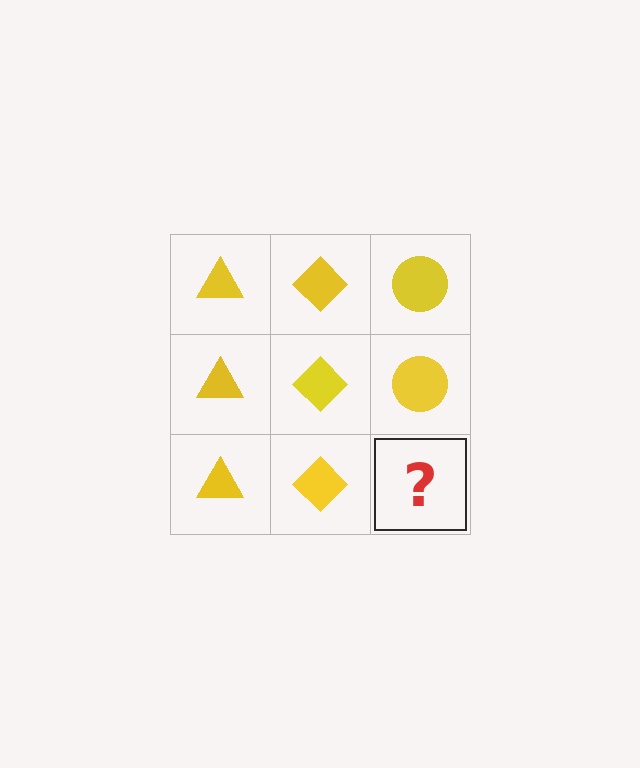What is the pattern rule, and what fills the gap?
The rule is that each column has a consistent shape. The gap should be filled with a yellow circle.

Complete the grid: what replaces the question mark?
The question mark should be replaced with a yellow circle.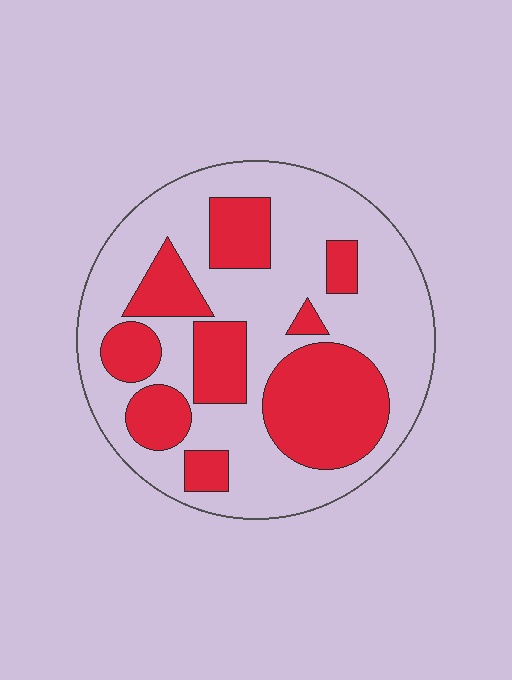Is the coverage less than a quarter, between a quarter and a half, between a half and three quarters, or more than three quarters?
Between a quarter and a half.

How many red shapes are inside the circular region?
9.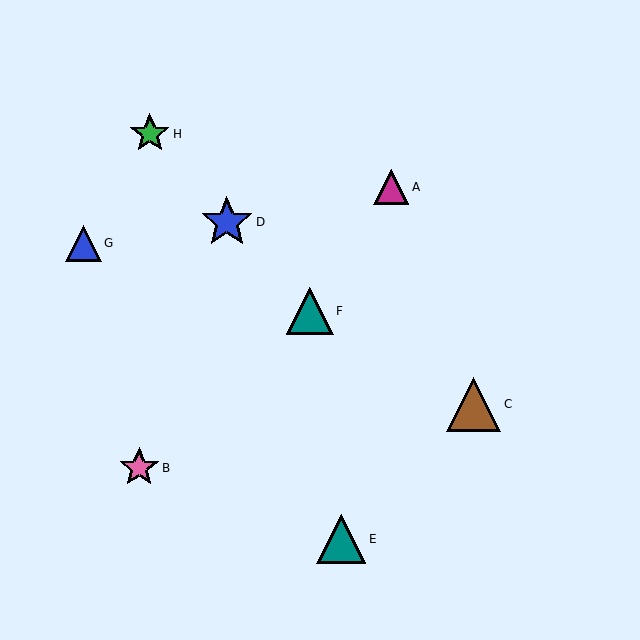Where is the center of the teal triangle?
The center of the teal triangle is at (310, 311).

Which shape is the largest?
The brown triangle (labeled C) is the largest.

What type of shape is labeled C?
Shape C is a brown triangle.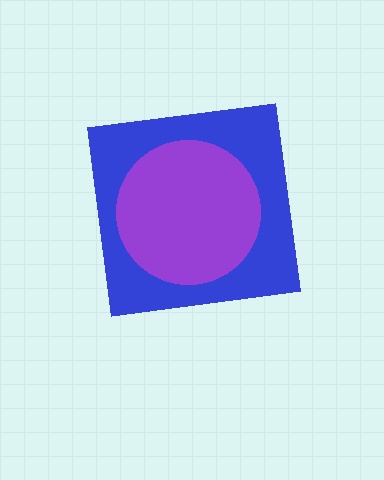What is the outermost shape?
The blue square.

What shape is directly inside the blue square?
The purple circle.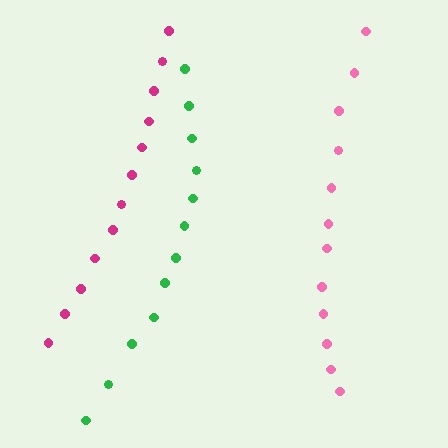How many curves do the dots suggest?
There are 3 distinct paths.